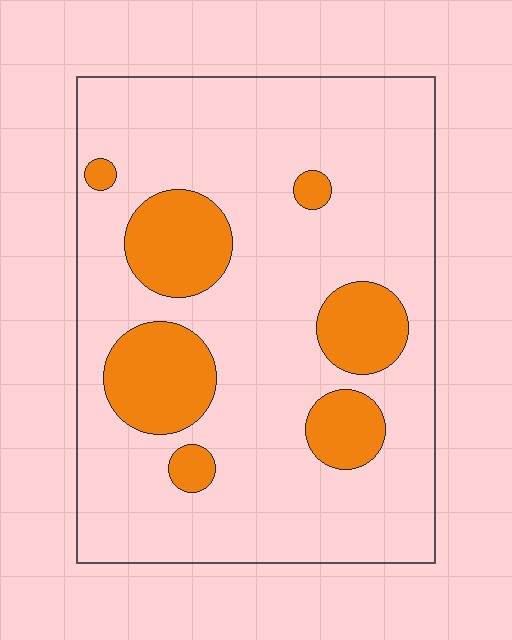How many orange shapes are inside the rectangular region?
7.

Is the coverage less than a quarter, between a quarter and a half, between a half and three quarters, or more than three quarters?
Less than a quarter.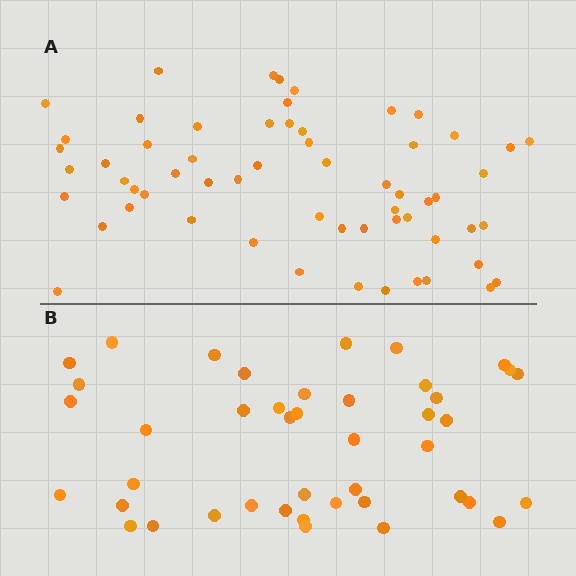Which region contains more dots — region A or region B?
Region A (the top region) has more dots.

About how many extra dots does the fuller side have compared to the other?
Region A has approximately 15 more dots than region B.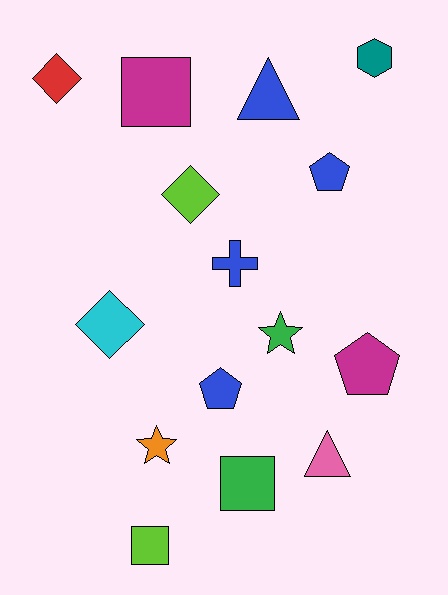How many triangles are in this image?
There are 2 triangles.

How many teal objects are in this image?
There is 1 teal object.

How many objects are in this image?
There are 15 objects.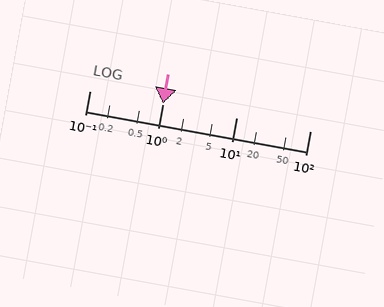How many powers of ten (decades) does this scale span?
The scale spans 3 decades, from 0.1 to 100.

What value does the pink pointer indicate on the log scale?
The pointer indicates approximately 1.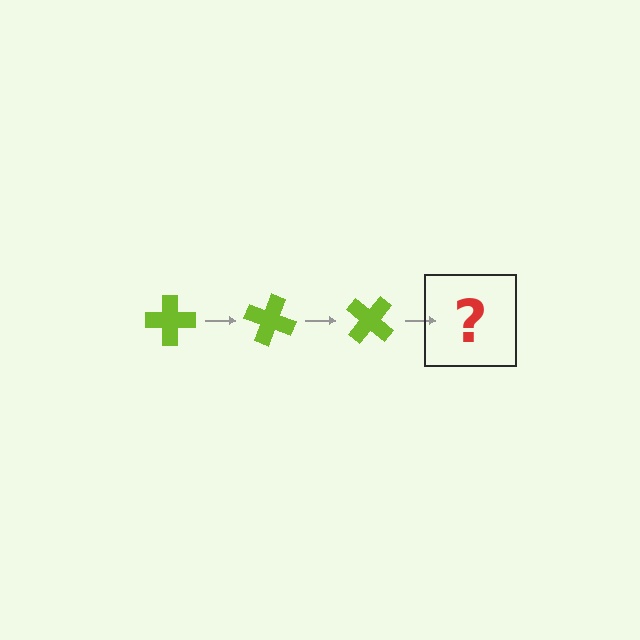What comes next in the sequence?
The next element should be a lime cross rotated 60 degrees.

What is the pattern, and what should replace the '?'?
The pattern is that the cross rotates 20 degrees each step. The '?' should be a lime cross rotated 60 degrees.